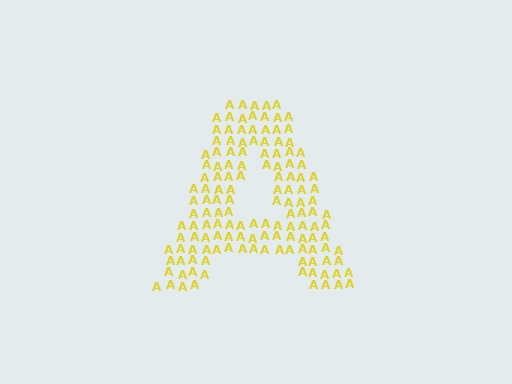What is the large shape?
The large shape is the letter A.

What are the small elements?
The small elements are letter A's.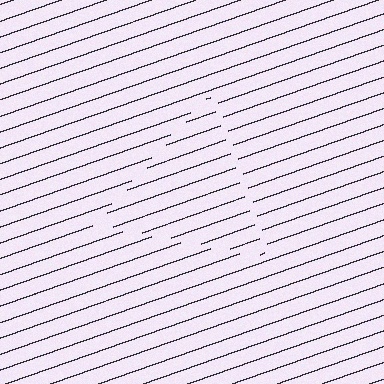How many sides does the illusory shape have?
3 sides — the line-ends trace a triangle.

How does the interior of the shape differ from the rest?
The interior of the shape contains the same grating, shifted by half a period — the contour is defined by the phase discontinuity where line-ends from the inner and outer gratings abut.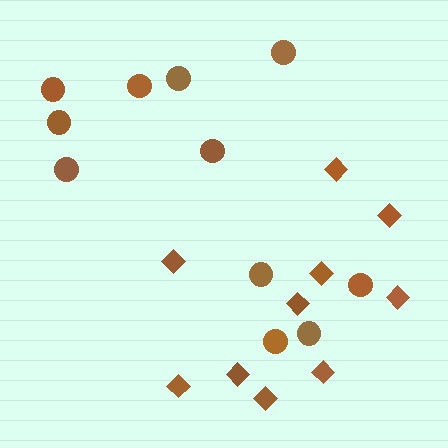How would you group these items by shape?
There are 2 groups: one group of diamonds (10) and one group of circles (11).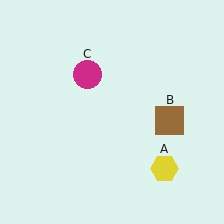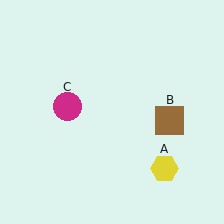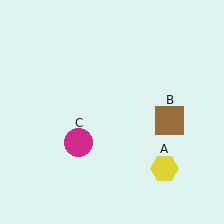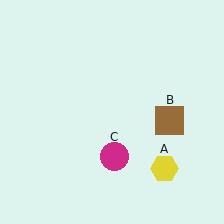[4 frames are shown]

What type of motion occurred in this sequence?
The magenta circle (object C) rotated counterclockwise around the center of the scene.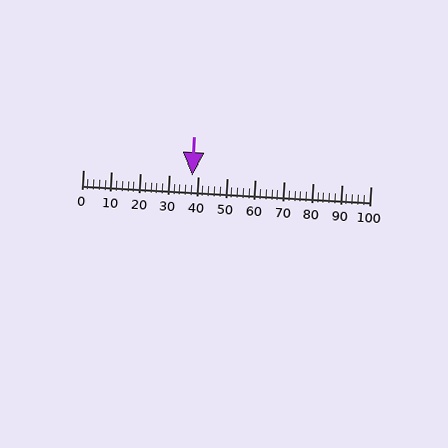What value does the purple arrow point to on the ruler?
The purple arrow points to approximately 38.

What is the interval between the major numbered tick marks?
The major tick marks are spaced 10 units apart.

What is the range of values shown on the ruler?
The ruler shows values from 0 to 100.